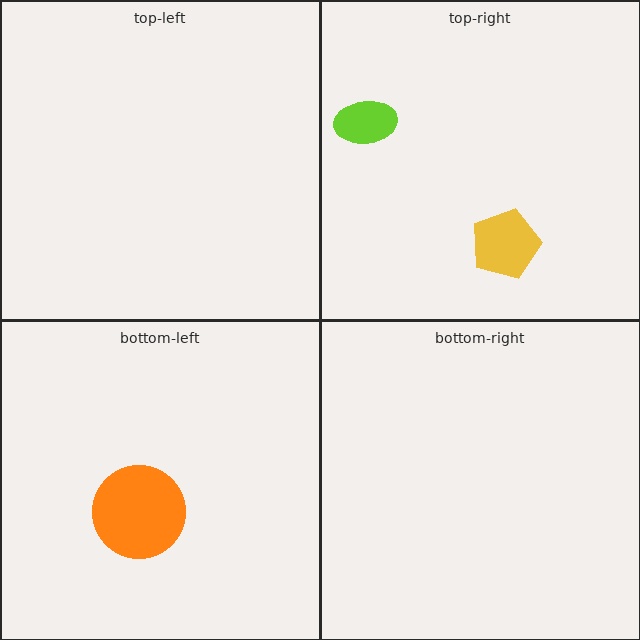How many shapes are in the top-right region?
2.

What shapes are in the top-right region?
The yellow pentagon, the lime ellipse.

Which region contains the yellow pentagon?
The top-right region.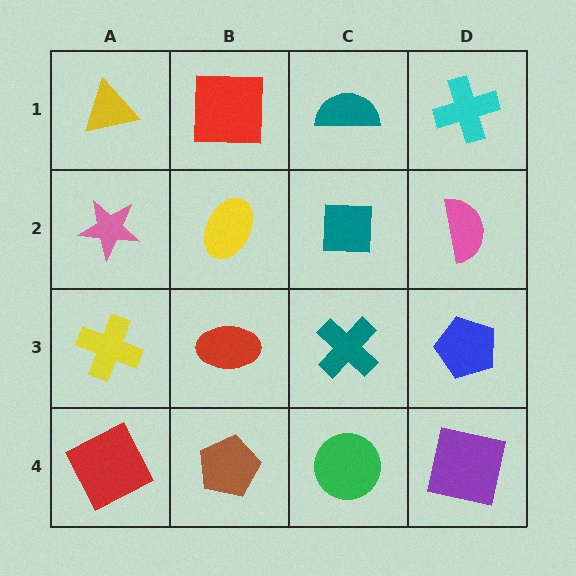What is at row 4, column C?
A green circle.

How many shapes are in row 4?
4 shapes.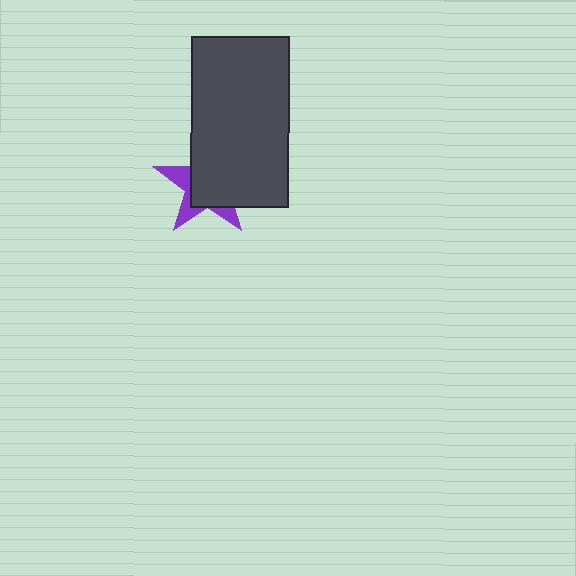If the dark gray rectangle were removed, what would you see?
You would see the complete purple star.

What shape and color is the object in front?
The object in front is a dark gray rectangle.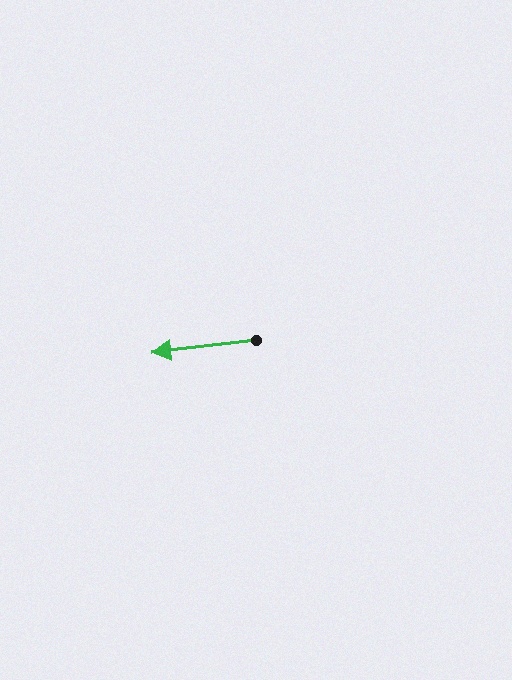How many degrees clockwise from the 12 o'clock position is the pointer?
Approximately 263 degrees.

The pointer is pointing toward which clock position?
Roughly 9 o'clock.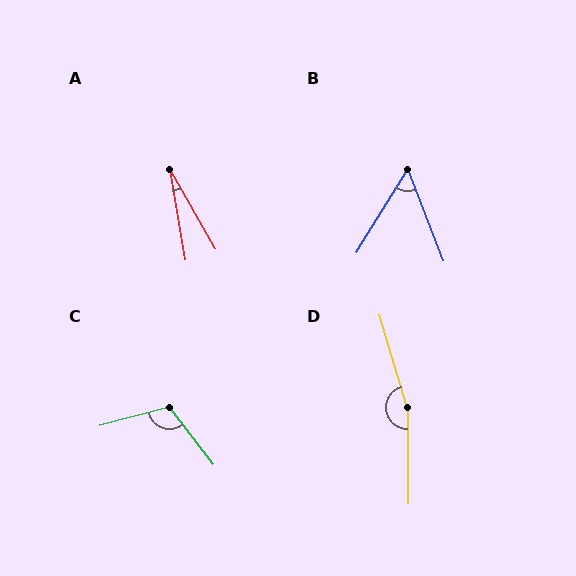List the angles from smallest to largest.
A (21°), B (53°), C (112°), D (164°).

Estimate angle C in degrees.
Approximately 112 degrees.